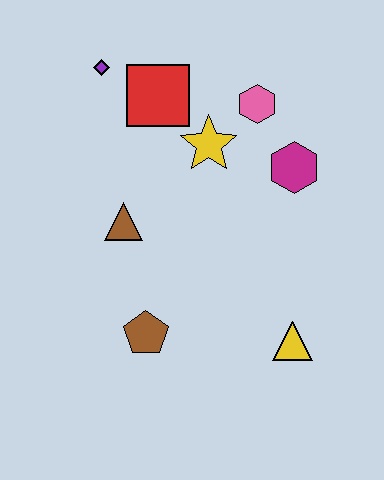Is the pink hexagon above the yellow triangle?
Yes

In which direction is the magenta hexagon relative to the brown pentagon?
The magenta hexagon is above the brown pentagon.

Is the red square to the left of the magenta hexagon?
Yes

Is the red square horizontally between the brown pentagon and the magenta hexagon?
Yes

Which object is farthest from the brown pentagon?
The purple diamond is farthest from the brown pentagon.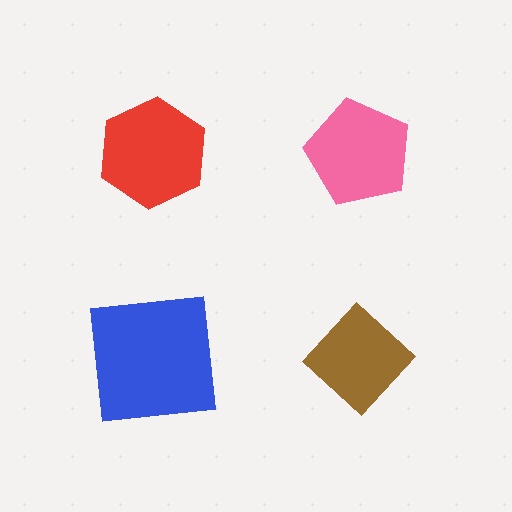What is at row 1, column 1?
A red hexagon.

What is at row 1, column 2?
A pink pentagon.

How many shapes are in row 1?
2 shapes.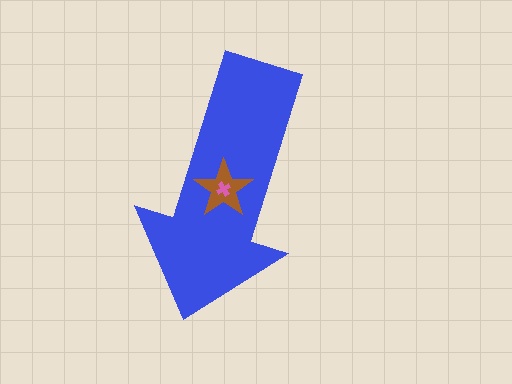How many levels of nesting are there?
3.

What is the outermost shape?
The blue arrow.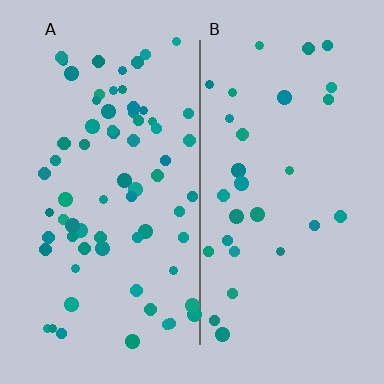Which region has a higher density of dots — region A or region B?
A (the left).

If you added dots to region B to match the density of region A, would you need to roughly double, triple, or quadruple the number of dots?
Approximately double.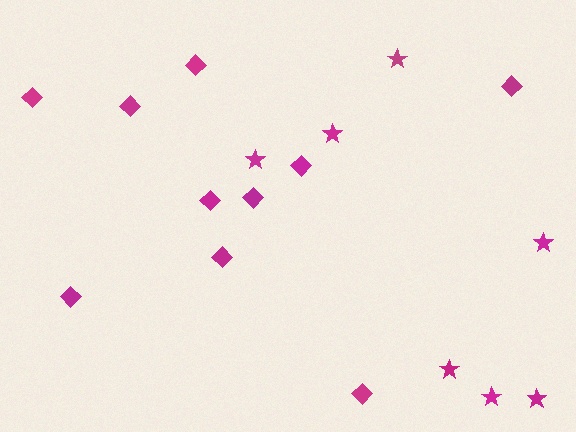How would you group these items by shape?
There are 2 groups: one group of diamonds (10) and one group of stars (7).